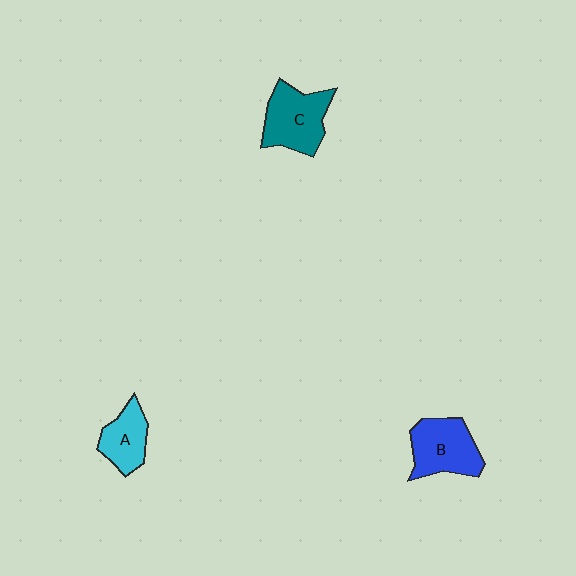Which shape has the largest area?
Shape C (teal).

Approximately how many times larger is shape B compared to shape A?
Approximately 1.4 times.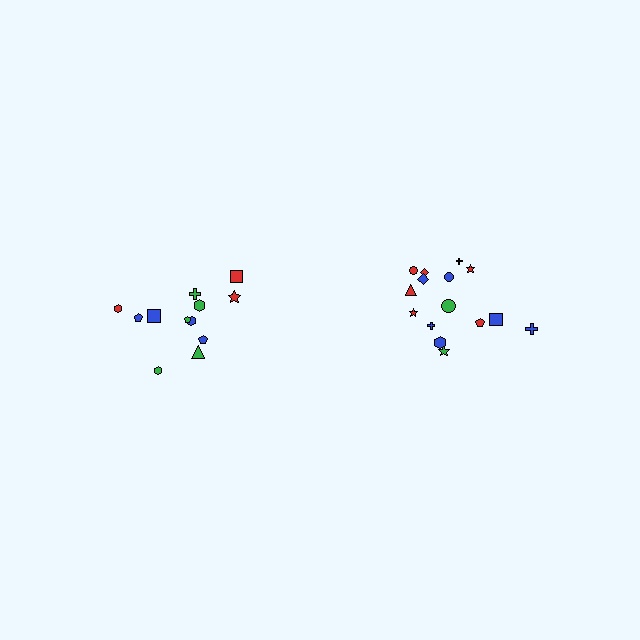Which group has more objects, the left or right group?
The right group.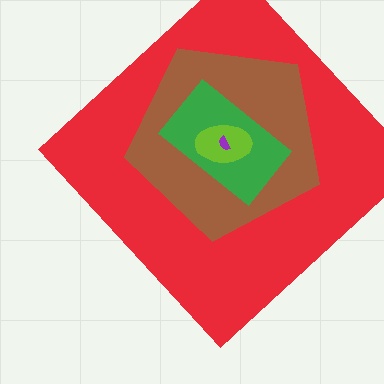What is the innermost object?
The purple semicircle.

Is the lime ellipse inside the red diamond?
Yes.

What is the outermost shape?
The red diamond.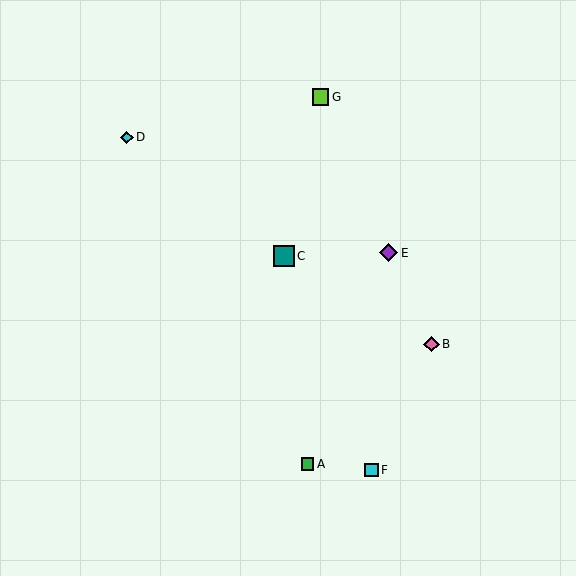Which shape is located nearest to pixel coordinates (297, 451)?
The green square (labeled A) at (308, 464) is nearest to that location.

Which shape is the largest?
The teal square (labeled C) is the largest.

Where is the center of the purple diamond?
The center of the purple diamond is at (389, 253).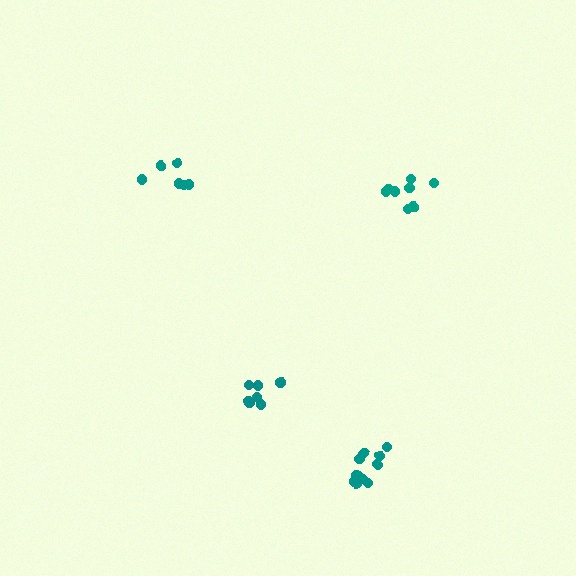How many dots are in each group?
Group 1: 7 dots, Group 2: 8 dots, Group 3: 11 dots, Group 4: 6 dots (32 total).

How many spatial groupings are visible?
There are 4 spatial groupings.